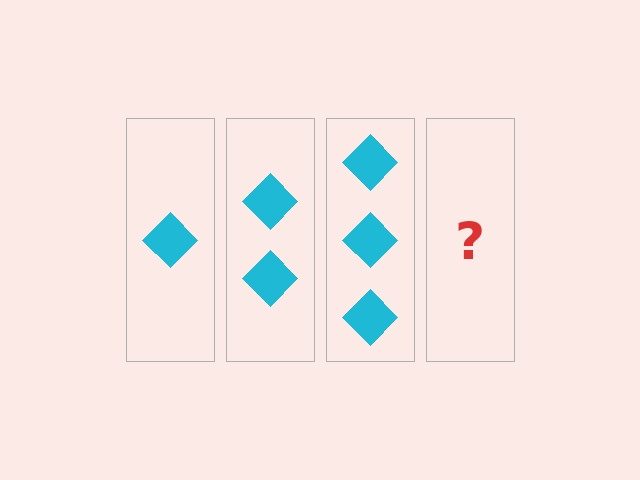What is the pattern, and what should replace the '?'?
The pattern is that each step adds one more diamond. The '?' should be 4 diamonds.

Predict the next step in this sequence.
The next step is 4 diamonds.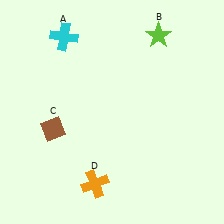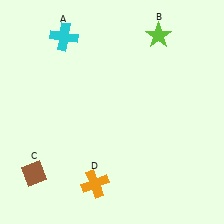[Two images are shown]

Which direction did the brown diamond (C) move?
The brown diamond (C) moved down.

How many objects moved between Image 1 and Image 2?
1 object moved between the two images.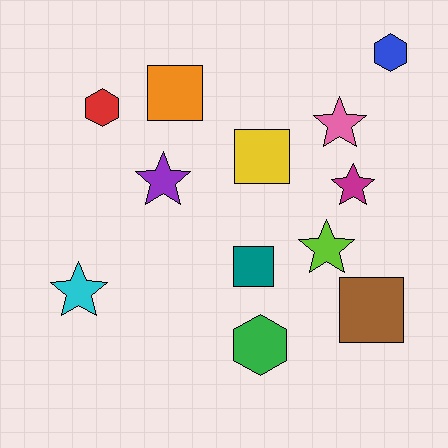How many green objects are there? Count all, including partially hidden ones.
There is 1 green object.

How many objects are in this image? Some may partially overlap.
There are 12 objects.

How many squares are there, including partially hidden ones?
There are 4 squares.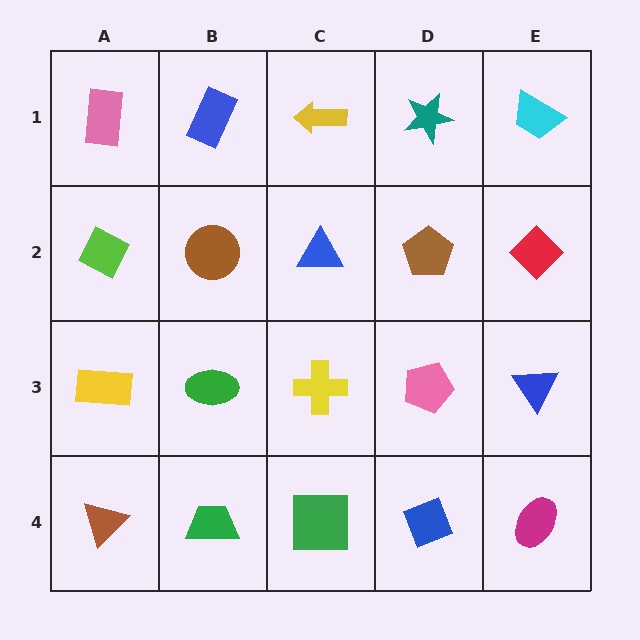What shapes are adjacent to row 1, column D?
A brown pentagon (row 2, column D), a yellow arrow (row 1, column C), a cyan trapezoid (row 1, column E).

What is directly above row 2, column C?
A yellow arrow.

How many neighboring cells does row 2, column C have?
4.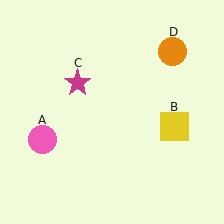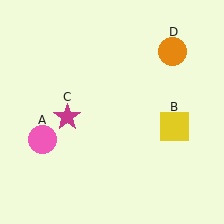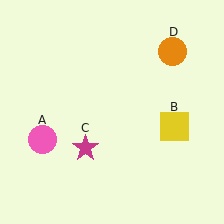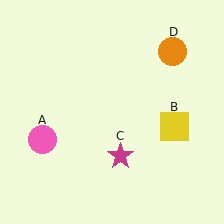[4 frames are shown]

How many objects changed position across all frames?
1 object changed position: magenta star (object C).